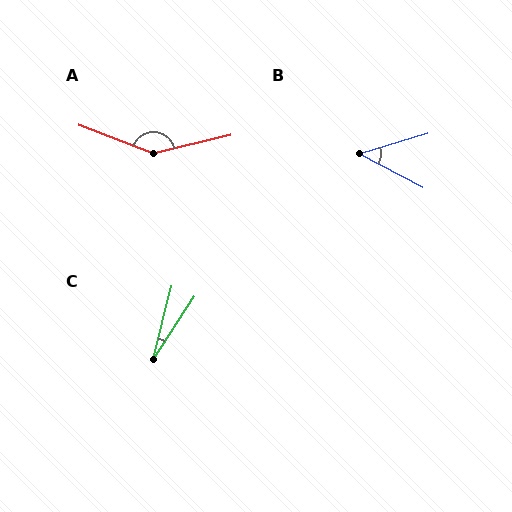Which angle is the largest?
A, at approximately 146 degrees.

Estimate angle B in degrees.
Approximately 44 degrees.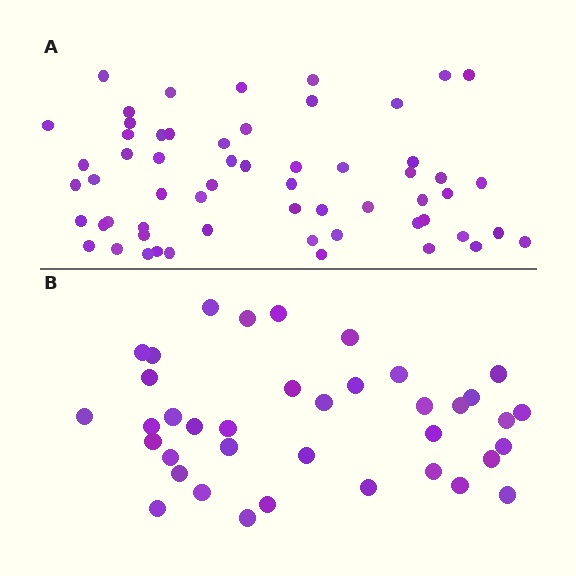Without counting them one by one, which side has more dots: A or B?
Region A (the top region) has more dots.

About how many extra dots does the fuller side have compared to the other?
Region A has approximately 20 more dots than region B.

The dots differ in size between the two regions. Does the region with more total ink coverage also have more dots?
No. Region B has more total ink coverage because its dots are larger, but region A actually contains more individual dots. Total area can be misleading — the number of items is what matters here.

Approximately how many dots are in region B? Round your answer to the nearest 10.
About 40 dots. (The exact count is 38, which rounds to 40.)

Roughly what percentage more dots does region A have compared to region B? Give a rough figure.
About 55% more.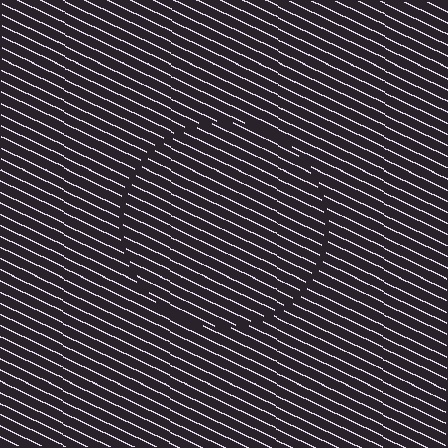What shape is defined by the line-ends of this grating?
An illusory circle. The interior of the shape contains the same grating, shifted by half a period — the contour is defined by the phase discontinuity where line-ends from the inner and outer gratings abut.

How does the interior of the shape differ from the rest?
The interior of the shape contains the same grating, shifted by half a period — the contour is defined by the phase discontinuity where line-ends from the inner and outer gratings abut.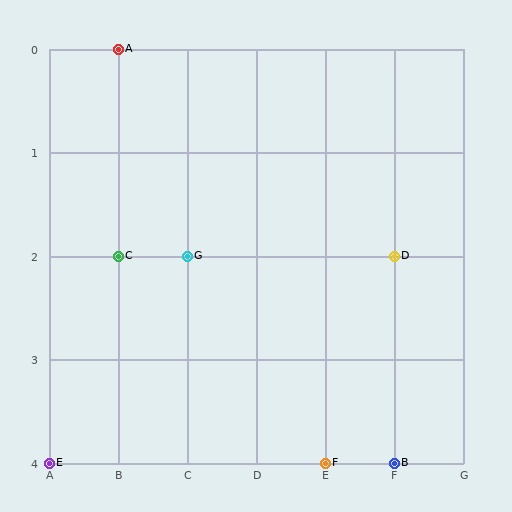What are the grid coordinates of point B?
Point B is at grid coordinates (F, 4).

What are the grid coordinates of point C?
Point C is at grid coordinates (B, 2).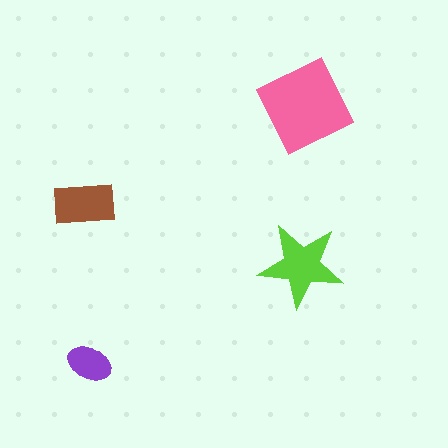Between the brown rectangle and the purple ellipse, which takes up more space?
The brown rectangle.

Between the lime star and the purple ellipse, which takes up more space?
The lime star.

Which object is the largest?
The pink square.